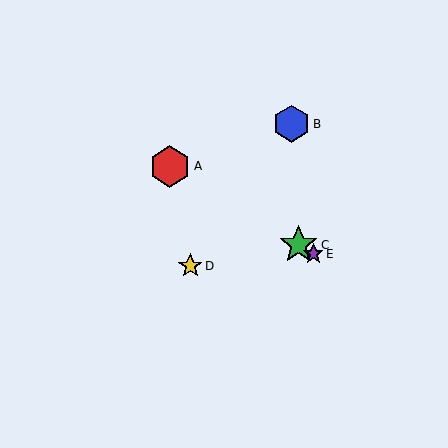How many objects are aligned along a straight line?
3 objects (A, C, E) are aligned along a straight line.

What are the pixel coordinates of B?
Object B is at (291, 124).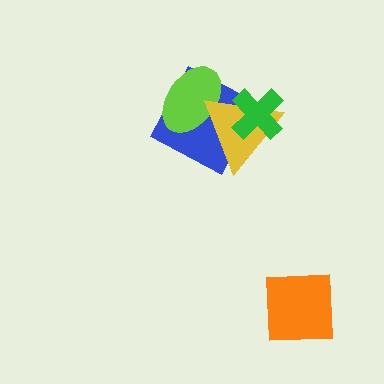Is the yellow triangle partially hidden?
Yes, it is partially covered by another shape.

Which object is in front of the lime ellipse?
The yellow triangle is in front of the lime ellipse.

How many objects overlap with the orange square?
0 objects overlap with the orange square.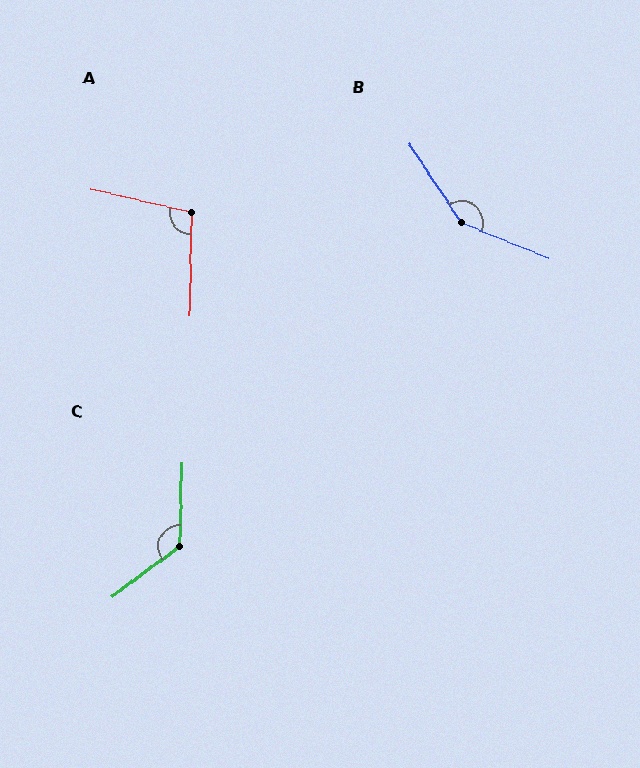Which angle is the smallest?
A, at approximately 102 degrees.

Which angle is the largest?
B, at approximately 145 degrees.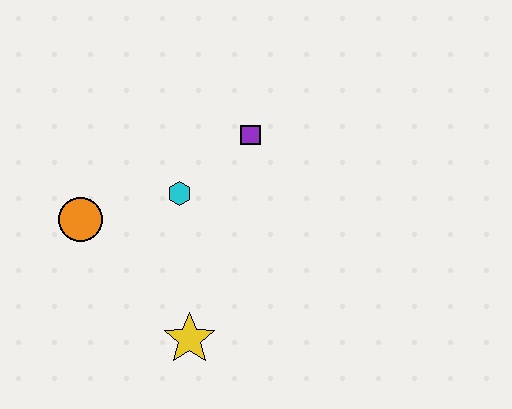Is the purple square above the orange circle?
Yes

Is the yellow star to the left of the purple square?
Yes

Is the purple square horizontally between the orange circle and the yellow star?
No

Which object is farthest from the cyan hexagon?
The yellow star is farthest from the cyan hexagon.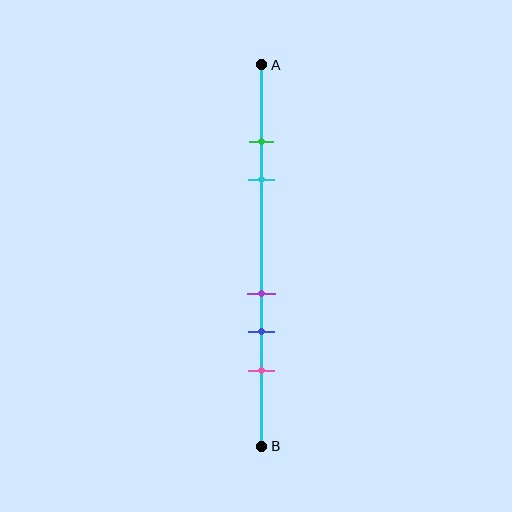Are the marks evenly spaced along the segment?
No, the marks are not evenly spaced.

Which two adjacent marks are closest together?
The green and cyan marks are the closest adjacent pair.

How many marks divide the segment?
There are 5 marks dividing the segment.